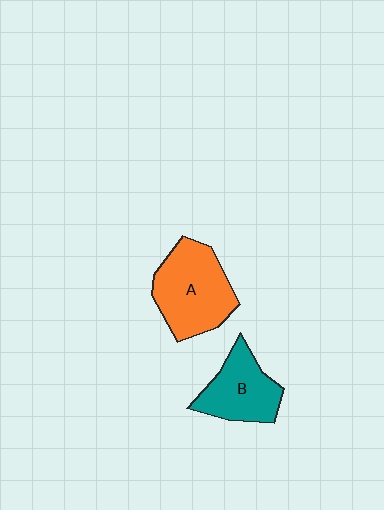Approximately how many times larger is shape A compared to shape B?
Approximately 1.3 times.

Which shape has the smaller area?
Shape B (teal).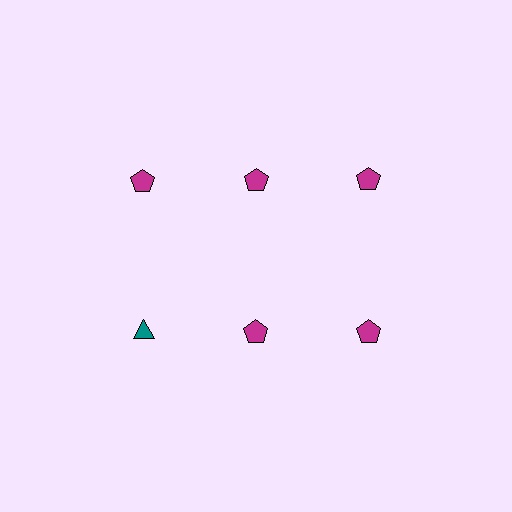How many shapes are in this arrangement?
There are 6 shapes arranged in a grid pattern.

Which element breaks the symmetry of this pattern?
The teal triangle in the second row, leftmost column breaks the symmetry. All other shapes are magenta pentagons.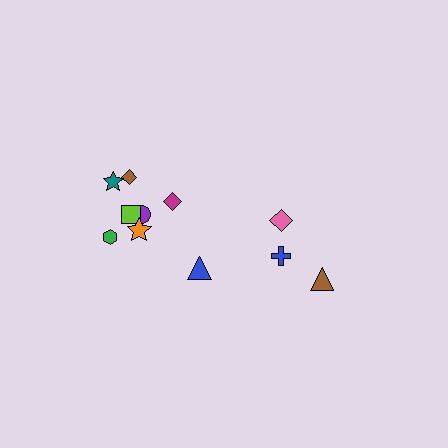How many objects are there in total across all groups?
There are 11 objects.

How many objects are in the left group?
There are 8 objects.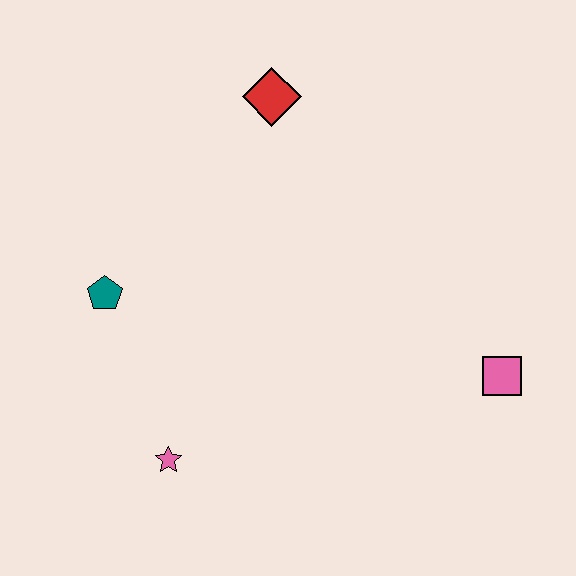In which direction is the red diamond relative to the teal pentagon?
The red diamond is above the teal pentagon.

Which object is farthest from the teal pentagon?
The pink square is farthest from the teal pentagon.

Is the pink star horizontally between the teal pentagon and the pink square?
Yes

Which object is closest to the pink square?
The pink star is closest to the pink square.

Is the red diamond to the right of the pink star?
Yes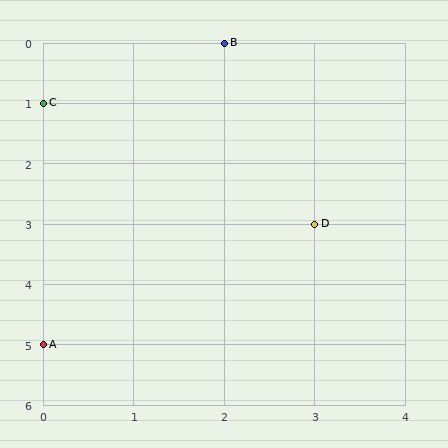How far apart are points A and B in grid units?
Points A and B are 2 columns and 5 rows apart (about 5.4 grid units diagonally).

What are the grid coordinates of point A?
Point A is at grid coordinates (0, 5).